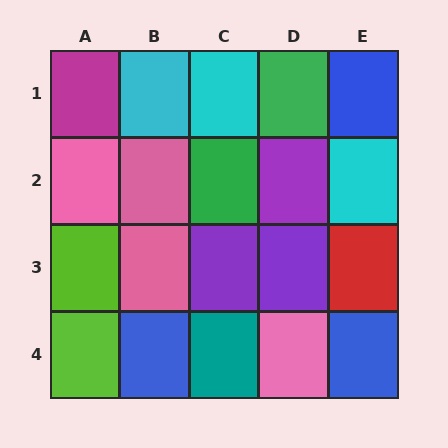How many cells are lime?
2 cells are lime.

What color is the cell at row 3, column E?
Red.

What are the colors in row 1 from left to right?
Magenta, cyan, cyan, green, blue.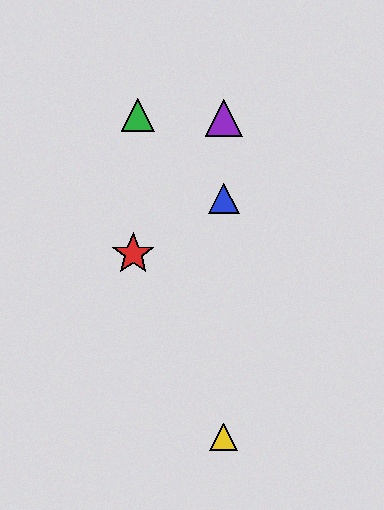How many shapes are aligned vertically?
3 shapes (the blue triangle, the yellow triangle, the purple triangle) are aligned vertically.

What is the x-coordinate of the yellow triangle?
The yellow triangle is at x≈224.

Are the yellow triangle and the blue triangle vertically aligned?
Yes, both are at x≈224.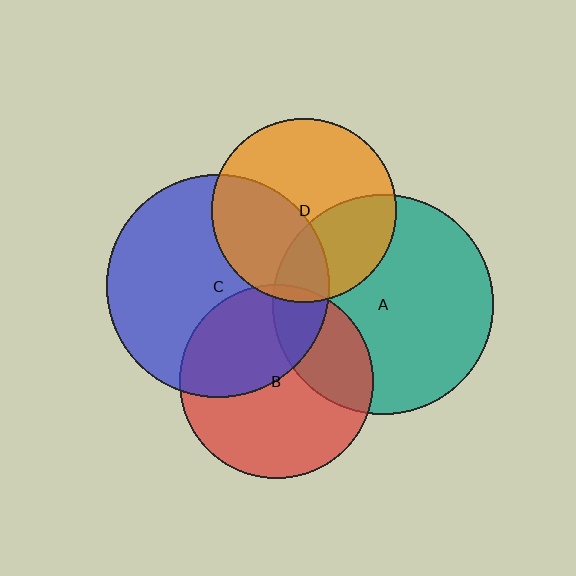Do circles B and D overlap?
Yes.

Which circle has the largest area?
Circle C (blue).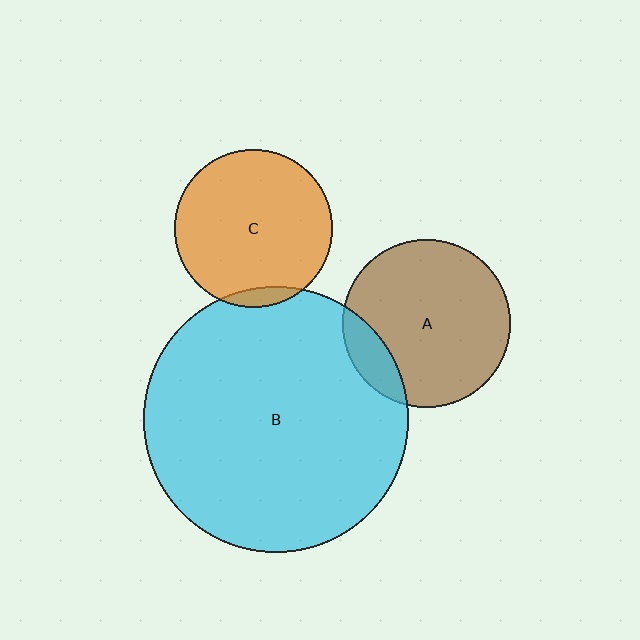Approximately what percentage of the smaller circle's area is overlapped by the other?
Approximately 5%.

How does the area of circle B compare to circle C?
Approximately 2.8 times.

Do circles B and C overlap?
Yes.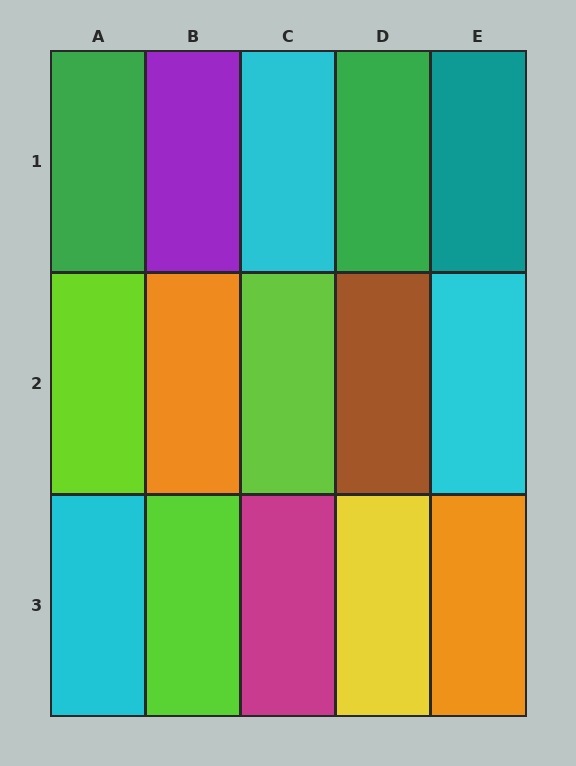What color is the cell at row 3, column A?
Cyan.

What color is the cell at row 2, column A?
Lime.